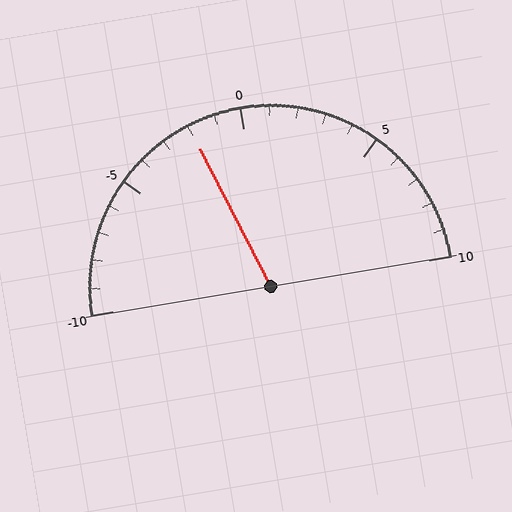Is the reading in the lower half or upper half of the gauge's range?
The reading is in the lower half of the range (-10 to 10).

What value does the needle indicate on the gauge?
The needle indicates approximately -2.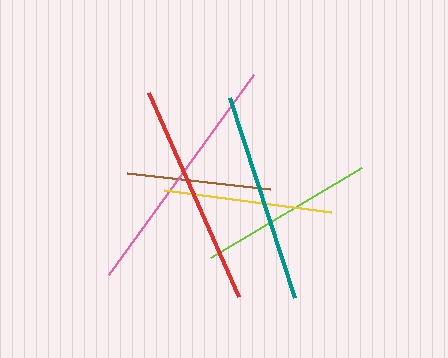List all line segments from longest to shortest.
From longest to shortest: pink, red, teal, lime, yellow, brown.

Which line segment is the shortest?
The brown line is the shortest at approximately 144 pixels.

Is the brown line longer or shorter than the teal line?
The teal line is longer than the brown line.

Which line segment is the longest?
The pink line is the longest at approximately 247 pixels.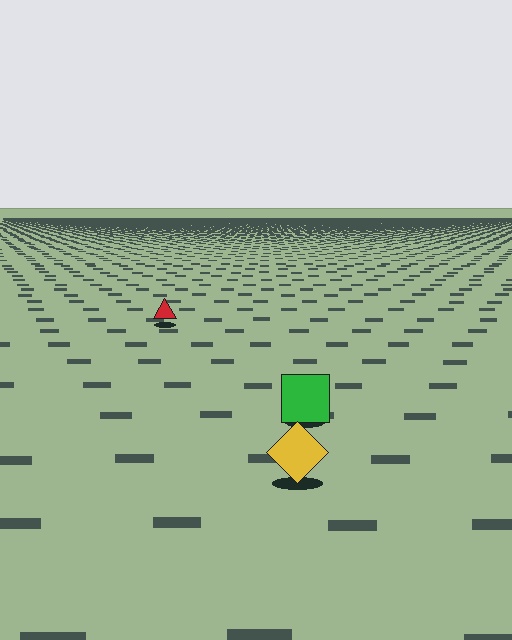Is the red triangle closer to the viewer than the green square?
No. The green square is closer — you can tell from the texture gradient: the ground texture is coarser near it.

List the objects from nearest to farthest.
From nearest to farthest: the yellow diamond, the green square, the red triangle.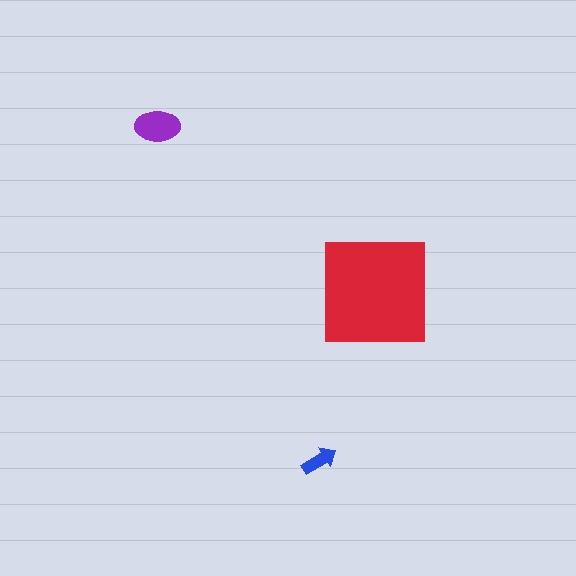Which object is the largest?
The red square.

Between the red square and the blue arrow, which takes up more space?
The red square.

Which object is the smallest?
The blue arrow.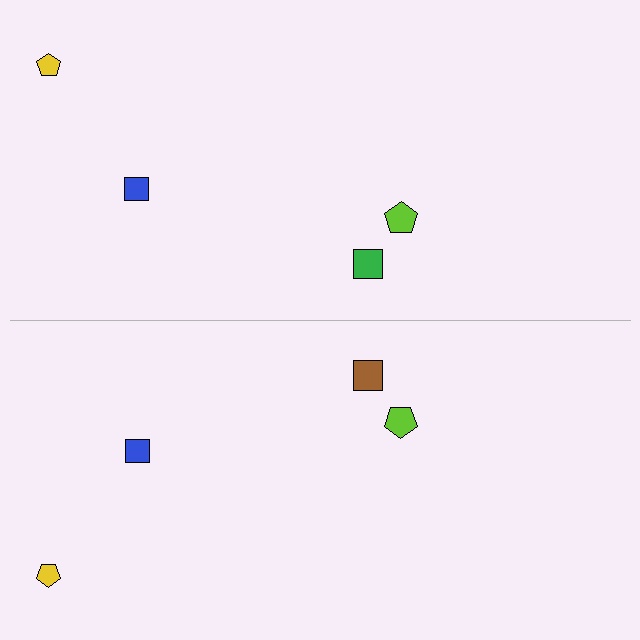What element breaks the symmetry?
The brown square on the bottom side breaks the symmetry — its mirror counterpart is green.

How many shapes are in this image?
There are 8 shapes in this image.